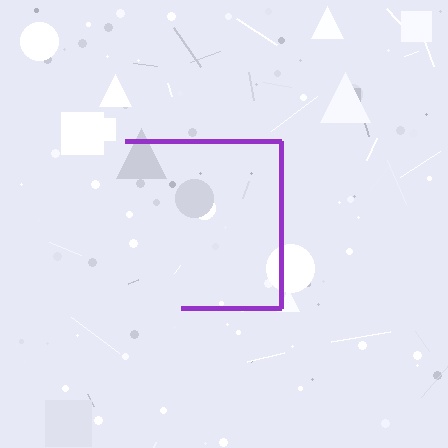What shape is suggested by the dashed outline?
The dashed outline suggests a square.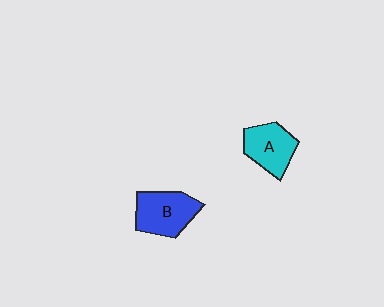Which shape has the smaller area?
Shape A (cyan).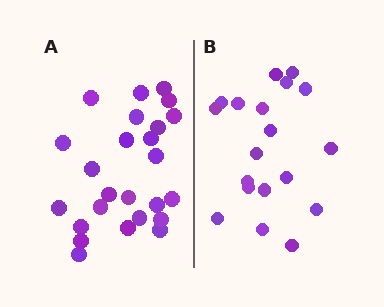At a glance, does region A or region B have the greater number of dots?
Region A (the left region) has more dots.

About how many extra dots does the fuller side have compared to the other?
Region A has about 6 more dots than region B.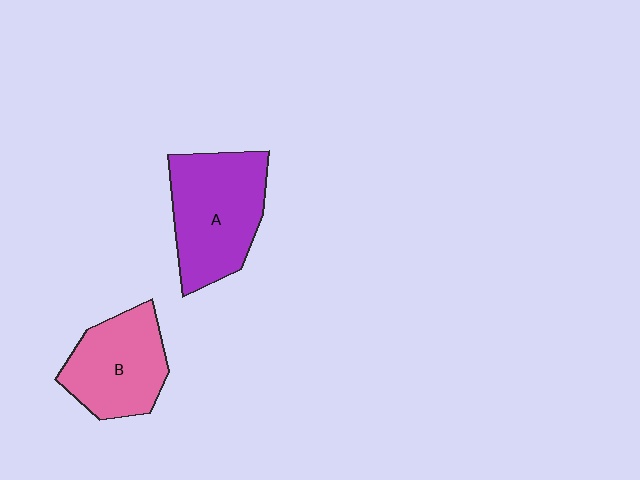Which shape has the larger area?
Shape A (purple).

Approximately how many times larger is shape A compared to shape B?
Approximately 1.2 times.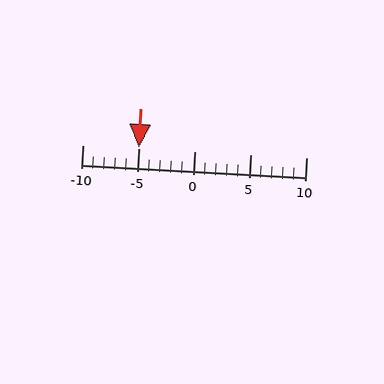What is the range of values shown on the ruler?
The ruler shows values from -10 to 10.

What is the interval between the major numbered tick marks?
The major tick marks are spaced 5 units apart.